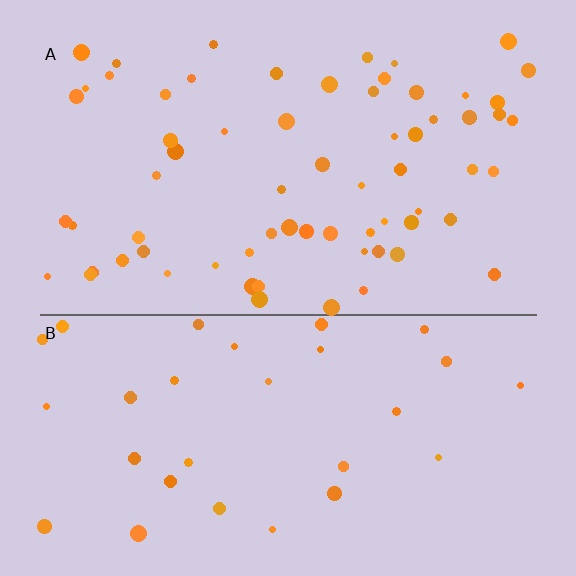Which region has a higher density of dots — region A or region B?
A (the top).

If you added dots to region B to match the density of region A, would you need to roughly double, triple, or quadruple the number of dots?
Approximately double.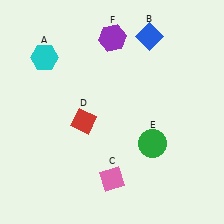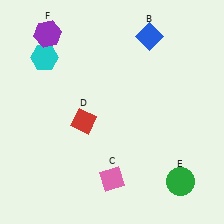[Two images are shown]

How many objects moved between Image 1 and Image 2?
2 objects moved between the two images.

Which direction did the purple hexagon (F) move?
The purple hexagon (F) moved left.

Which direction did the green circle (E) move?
The green circle (E) moved down.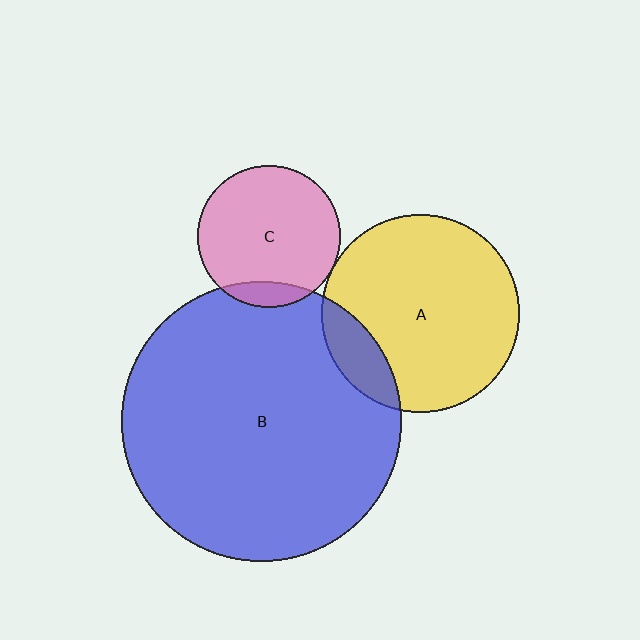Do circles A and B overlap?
Yes.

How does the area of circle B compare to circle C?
Approximately 3.8 times.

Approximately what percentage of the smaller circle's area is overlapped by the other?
Approximately 15%.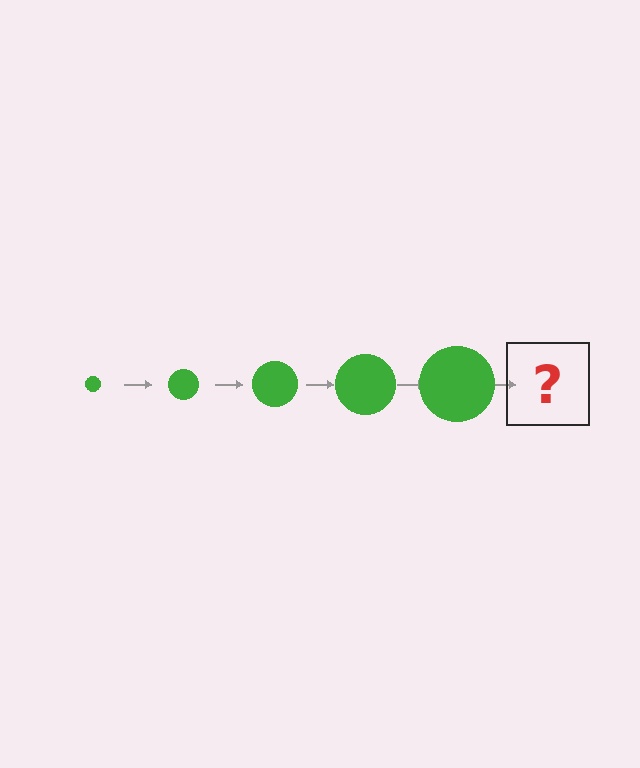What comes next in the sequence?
The next element should be a green circle, larger than the previous one.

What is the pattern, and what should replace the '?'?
The pattern is that the circle gets progressively larger each step. The '?' should be a green circle, larger than the previous one.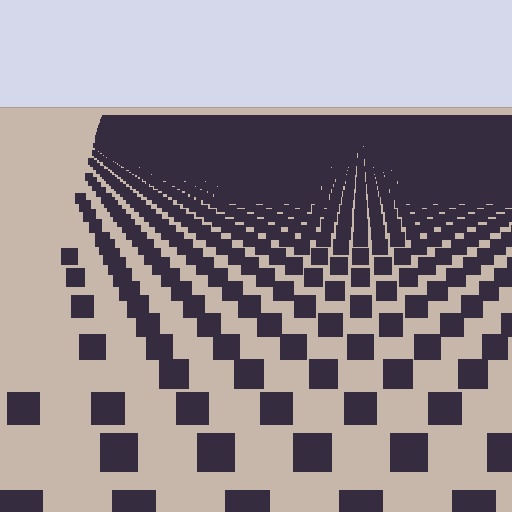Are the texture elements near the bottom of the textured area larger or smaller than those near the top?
Larger. Near the bottom, elements are closer to the viewer and appear at a bigger on-screen size.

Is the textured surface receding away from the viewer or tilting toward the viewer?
The surface is receding away from the viewer. Texture elements get smaller and denser toward the top.